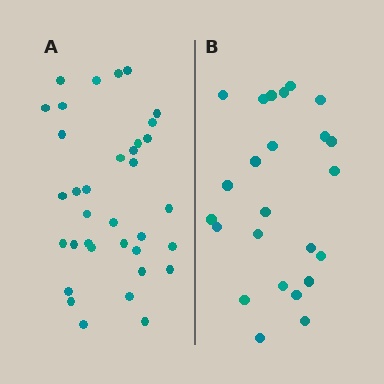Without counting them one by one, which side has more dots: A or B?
Region A (the left region) has more dots.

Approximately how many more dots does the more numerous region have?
Region A has roughly 12 or so more dots than region B.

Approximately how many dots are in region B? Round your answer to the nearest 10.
About 20 dots. (The exact count is 24, which rounds to 20.)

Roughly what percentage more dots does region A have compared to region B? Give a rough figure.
About 45% more.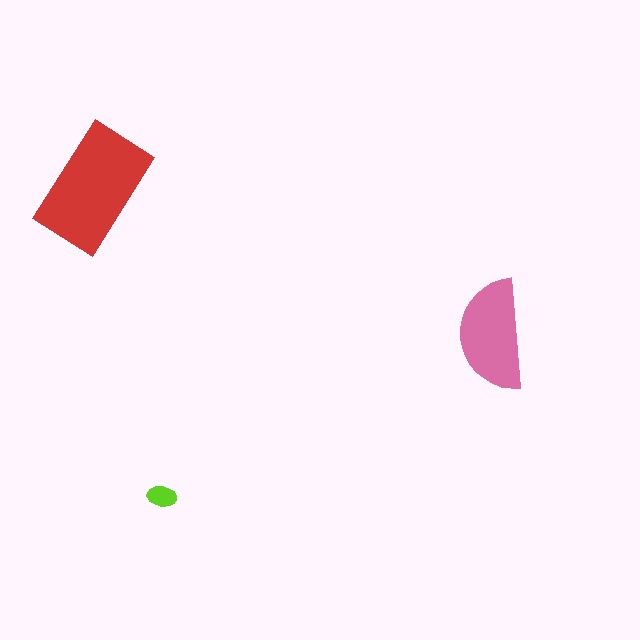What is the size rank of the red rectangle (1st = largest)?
1st.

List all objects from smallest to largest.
The lime ellipse, the pink semicircle, the red rectangle.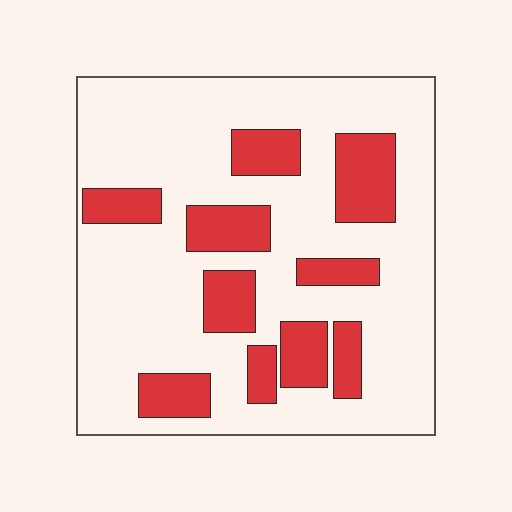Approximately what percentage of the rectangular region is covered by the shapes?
Approximately 25%.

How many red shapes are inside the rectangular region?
10.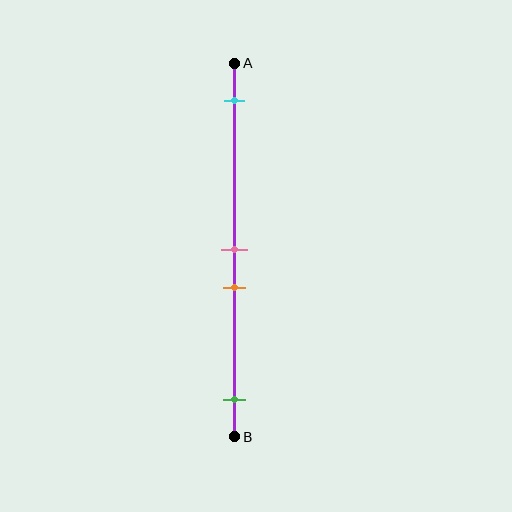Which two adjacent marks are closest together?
The pink and orange marks are the closest adjacent pair.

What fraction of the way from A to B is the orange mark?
The orange mark is approximately 60% (0.6) of the way from A to B.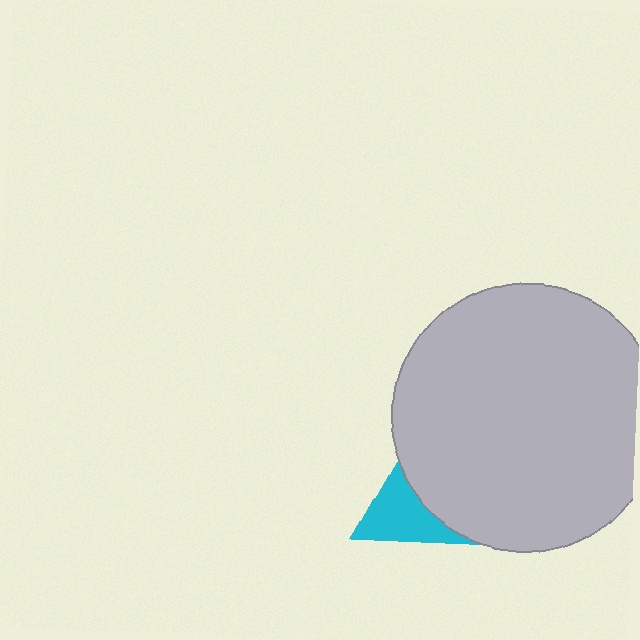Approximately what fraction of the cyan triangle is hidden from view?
Roughly 48% of the cyan triangle is hidden behind the light gray circle.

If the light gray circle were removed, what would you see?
You would see the complete cyan triangle.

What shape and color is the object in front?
The object in front is a light gray circle.